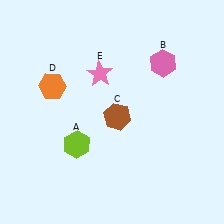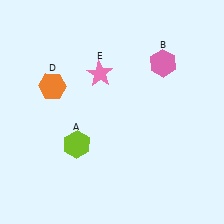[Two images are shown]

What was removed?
The brown hexagon (C) was removed in Image 2.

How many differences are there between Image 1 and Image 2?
There is 1 difference between the two images.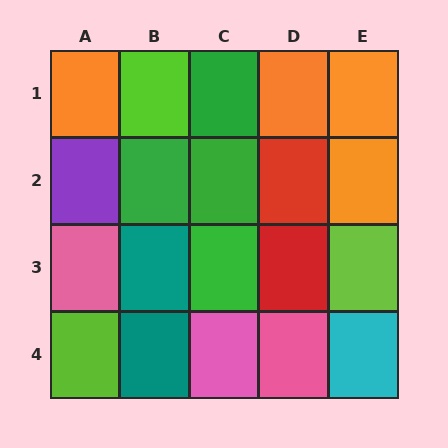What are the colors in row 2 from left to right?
Purple, green, green, red, orange.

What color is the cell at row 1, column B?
Lime.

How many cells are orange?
4 cells are orange.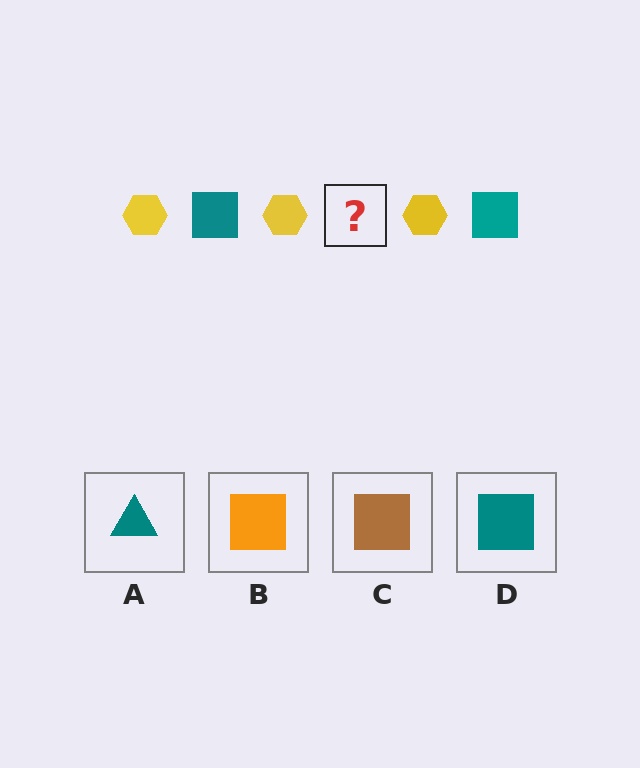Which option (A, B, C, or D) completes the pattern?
D.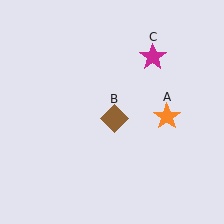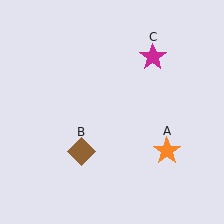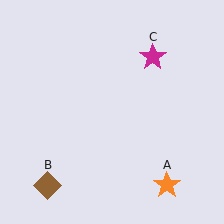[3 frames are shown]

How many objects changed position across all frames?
2 objects changed position: orange star (object A), brown diamond (object B).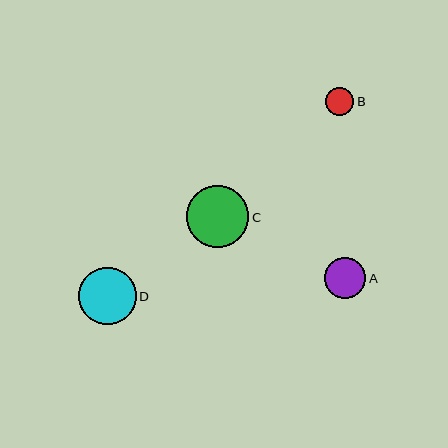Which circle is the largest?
Circle C is the largest with a size of approximately 62 pixels.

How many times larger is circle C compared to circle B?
Circle C is approximately 2.2 times the size of circle B.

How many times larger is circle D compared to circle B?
Circle D is approximately 2.0 times the size of circle B.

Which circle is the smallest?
Circle B is the smallest with a size of approximately 29 pixels.